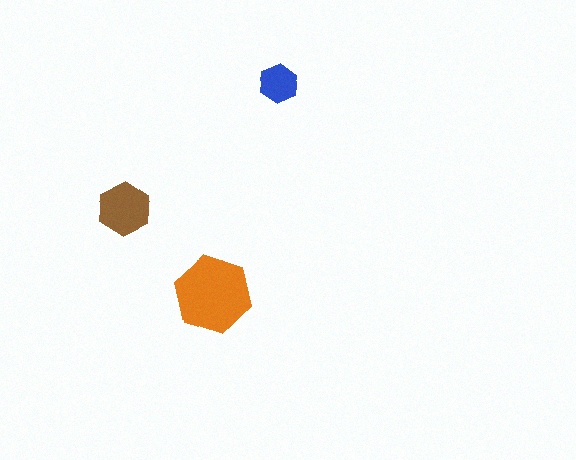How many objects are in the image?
There are 3 objects in the image.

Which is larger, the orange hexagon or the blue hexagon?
The orange one.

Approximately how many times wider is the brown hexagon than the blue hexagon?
About 1.5 times wider.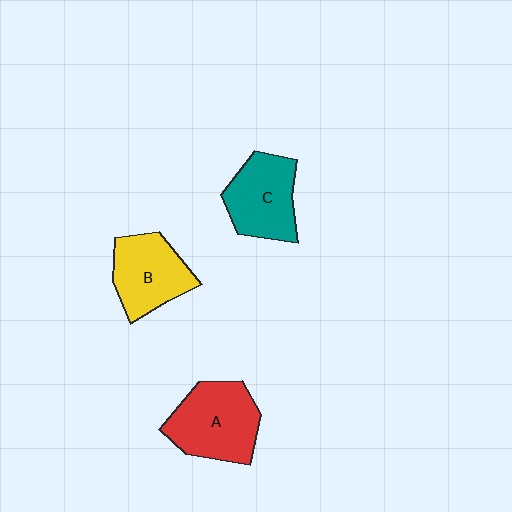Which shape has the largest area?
Shape A (red).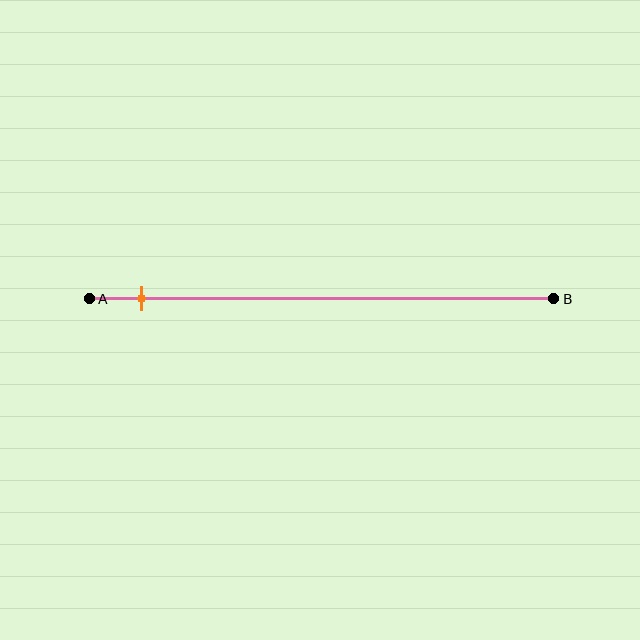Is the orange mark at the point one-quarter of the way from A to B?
No, the mark is at about 10% from A, not at the 25% one-quarter point.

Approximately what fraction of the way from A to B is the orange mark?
The orange mark is approximately 10% of the way from A to B.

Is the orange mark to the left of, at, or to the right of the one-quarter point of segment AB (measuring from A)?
The orange mark is to the left of the one-quarter point of segment AB.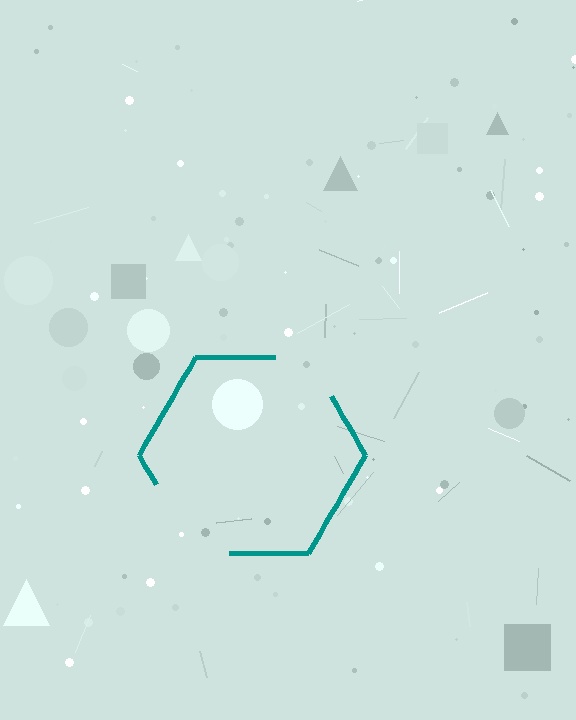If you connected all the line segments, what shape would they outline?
They would outline a hexagon.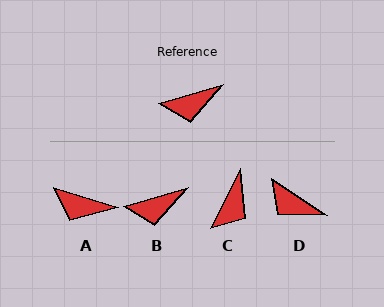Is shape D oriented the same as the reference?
No, it is off by about 50 degrees.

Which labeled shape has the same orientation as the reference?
B.